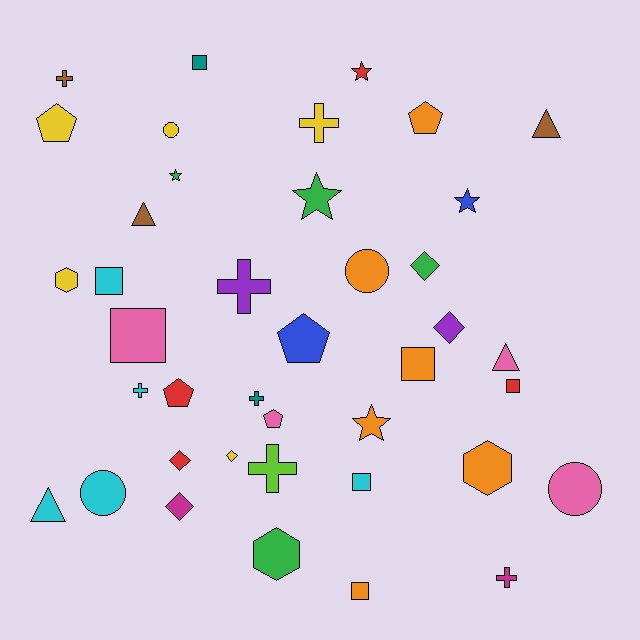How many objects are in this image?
There are 40 objects.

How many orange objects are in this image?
There are 6 orange objects.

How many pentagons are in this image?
There are 5 pentagons.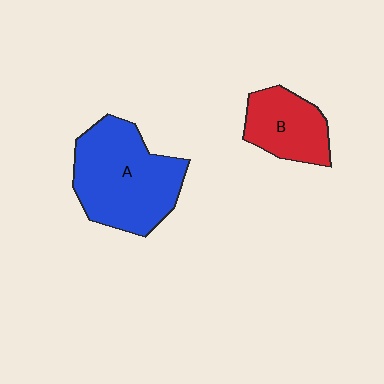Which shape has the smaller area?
Shape B (red).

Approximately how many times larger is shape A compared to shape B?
Approximately 1.9 times.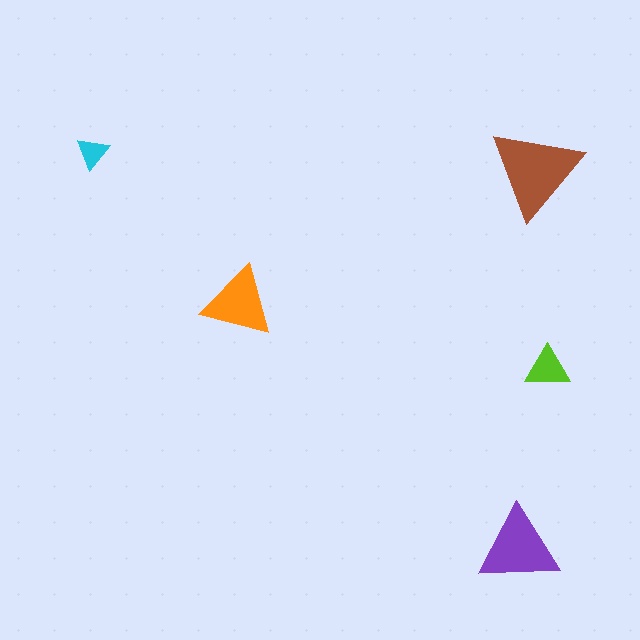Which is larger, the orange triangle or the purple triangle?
The purple one.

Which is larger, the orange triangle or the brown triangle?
The brown one.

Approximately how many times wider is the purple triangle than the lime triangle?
About 2 times wider.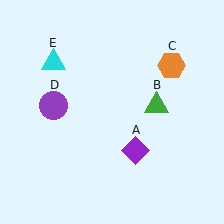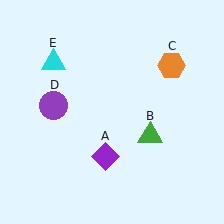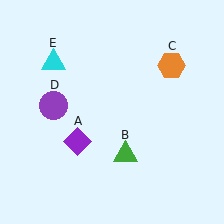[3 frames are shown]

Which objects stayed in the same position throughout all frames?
Orange hexagon (object C) and purple circle (object D) and cyan triangle (object E) remained stationary.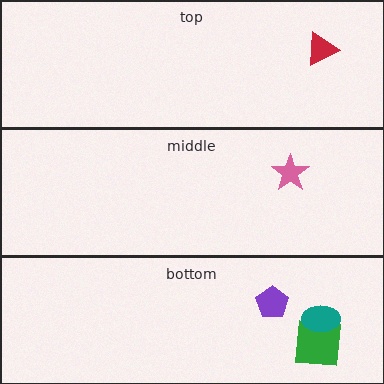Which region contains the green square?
The bottom region.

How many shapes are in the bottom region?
3.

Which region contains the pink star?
The middle region.